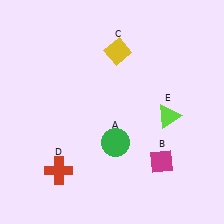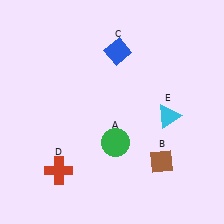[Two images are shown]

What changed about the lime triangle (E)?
In Image 1, E is lime. In Image 2, it changed to cyan.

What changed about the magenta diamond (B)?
In Image 1, B is magenta. In Image 2, it changed to brown.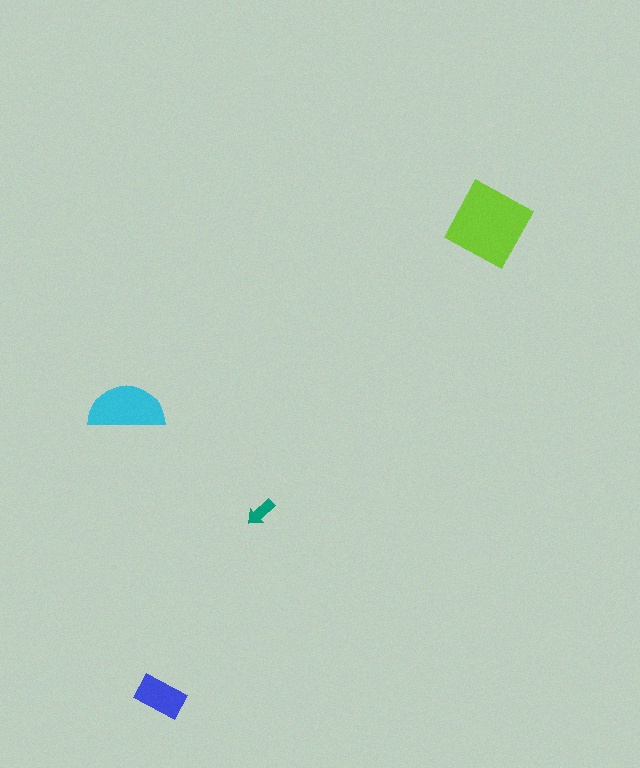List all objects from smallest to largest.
The teal arrow, the blue rectangle, the cyan semicircle, the lime square.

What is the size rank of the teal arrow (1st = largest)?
4th.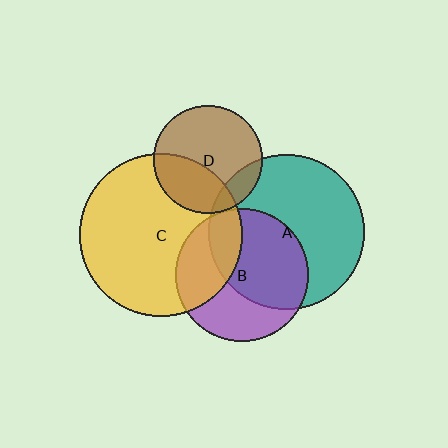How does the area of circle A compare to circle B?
Approximately 1.4 times.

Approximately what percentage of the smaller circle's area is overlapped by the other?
Approximately 35%.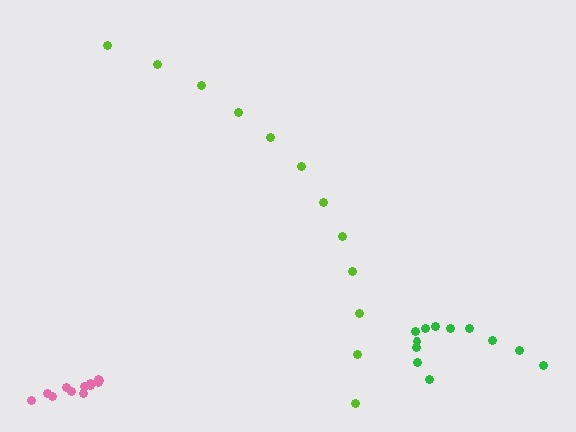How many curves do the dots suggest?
There are 3 distinct paths.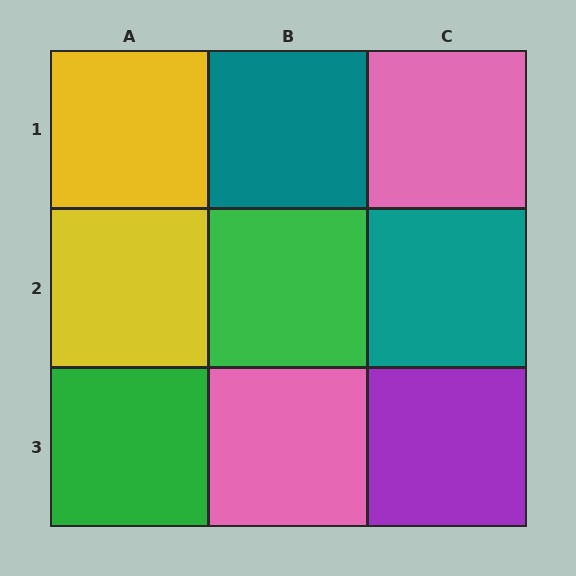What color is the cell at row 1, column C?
Pink.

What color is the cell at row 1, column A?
Yellow.